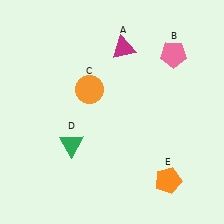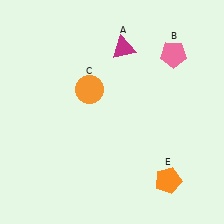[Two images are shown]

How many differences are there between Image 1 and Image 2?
There is 1 difference between the two images.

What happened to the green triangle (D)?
The green triangle (D) was removed in Image 2. It was in the bottom-left area of Image 1.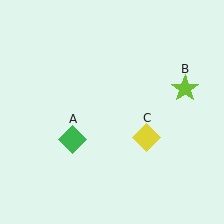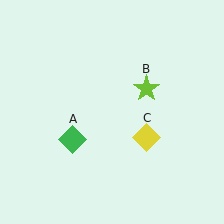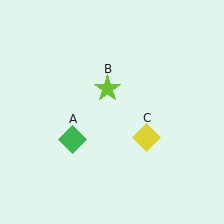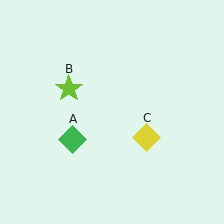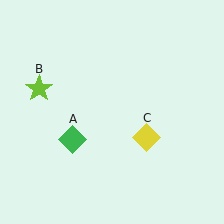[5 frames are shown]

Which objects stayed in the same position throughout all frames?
Green diamond (object A) and yellow diamond (object C) remained stationary.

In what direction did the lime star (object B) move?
The lime star (object B) moved left.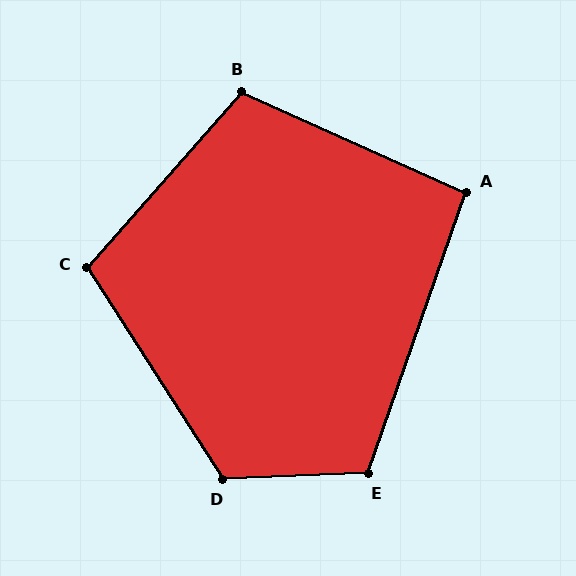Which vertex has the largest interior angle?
D, at approximately 120 degrees.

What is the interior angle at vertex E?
Approximately 111 degrees (obtuse).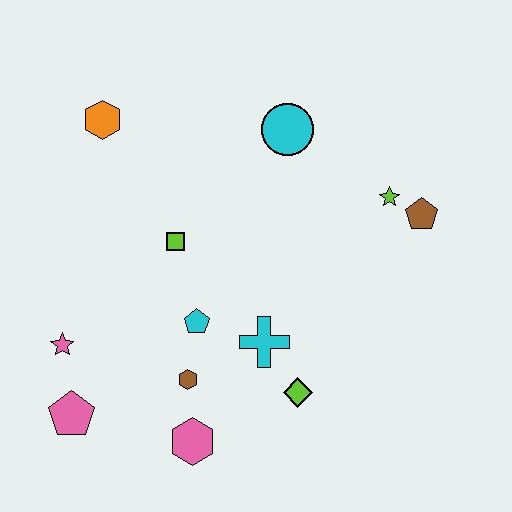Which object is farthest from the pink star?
The brown pentagon is farthest from the pink star.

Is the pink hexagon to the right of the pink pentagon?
Yes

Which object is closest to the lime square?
The cyan pentagon is closest to the lime square.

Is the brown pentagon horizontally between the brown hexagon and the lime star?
No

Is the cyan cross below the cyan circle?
Yes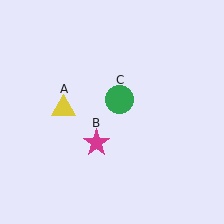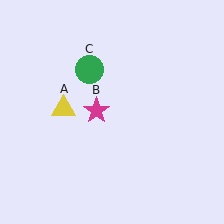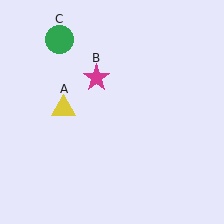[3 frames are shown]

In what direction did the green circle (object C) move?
The green circle (object C) moved up and to the left.